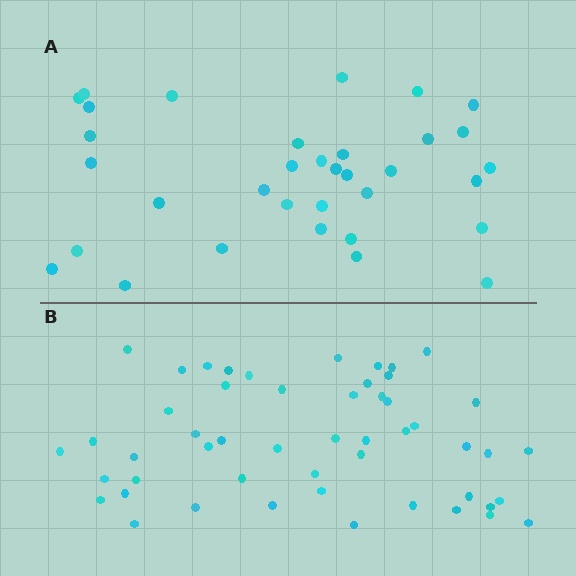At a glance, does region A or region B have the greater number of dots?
Region B (the bottom region) has more dots.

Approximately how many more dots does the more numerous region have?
Region B has approximately 15 more dots than region A.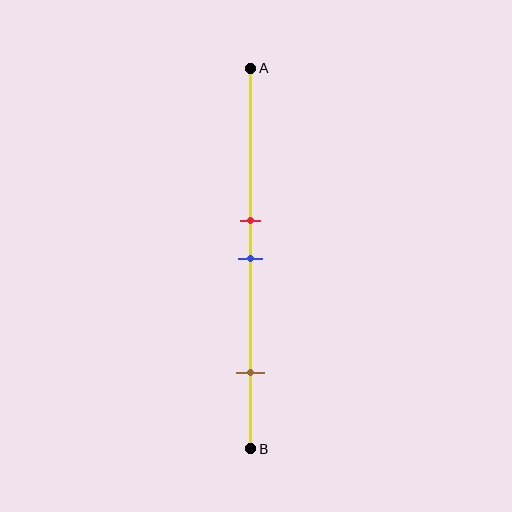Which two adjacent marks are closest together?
The red and blue marks are the closest adjacent pair.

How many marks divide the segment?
There are 3 marks dividing the segment.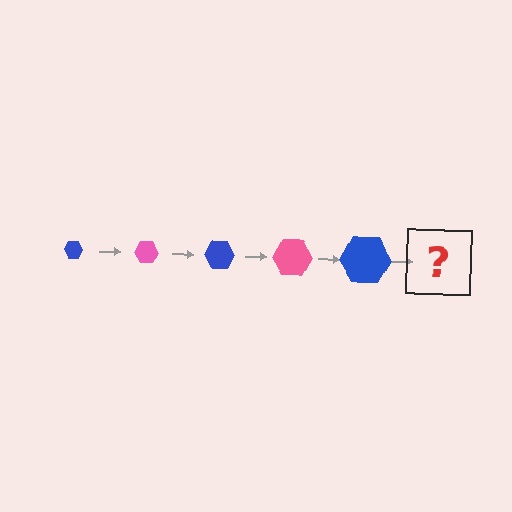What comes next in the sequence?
The next element should be a pink hexagon, larger than the previous one.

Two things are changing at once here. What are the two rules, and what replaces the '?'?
The two rules are that the hexagon grows larger each step and the color cycles through blue and pink. The '?' should be a pink hexagon, larger than the previous one.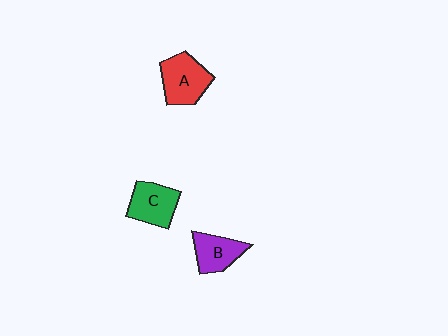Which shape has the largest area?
Shape A (red).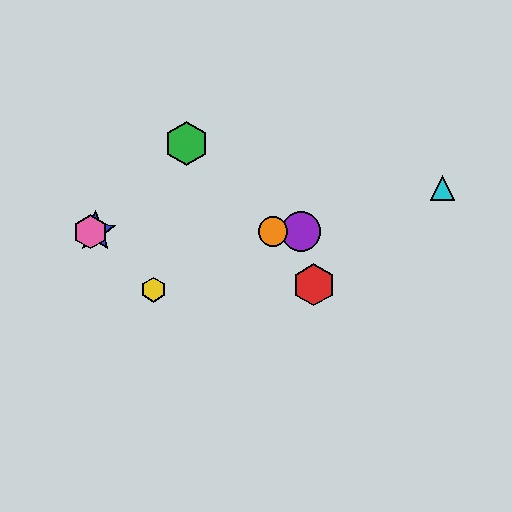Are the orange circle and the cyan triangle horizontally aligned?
No, the orange circle is at y≈232 and the cyan triangle is at y≈188.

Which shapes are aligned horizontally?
The blue star, the purple circle, the orange circle, the pink hexagon are aligned horizontally.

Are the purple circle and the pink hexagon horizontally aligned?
Yes, both are at y≈232.